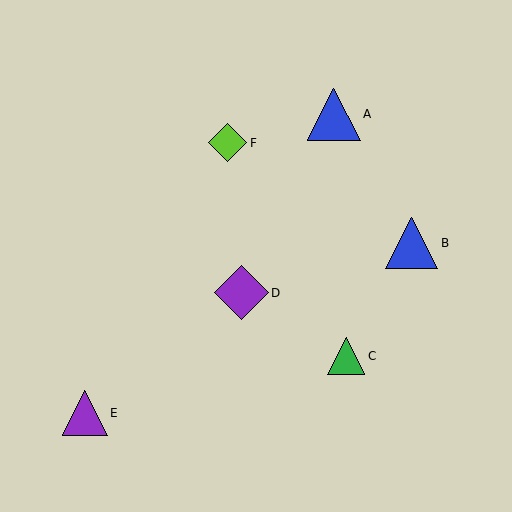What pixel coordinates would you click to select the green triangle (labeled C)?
Click at (346, 356) to select the green triangle C.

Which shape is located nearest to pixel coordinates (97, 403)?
The purple triangle (labeled E) at (85, 413) is nearest to that location.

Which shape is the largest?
The purple diamond (labeled D) is the largest.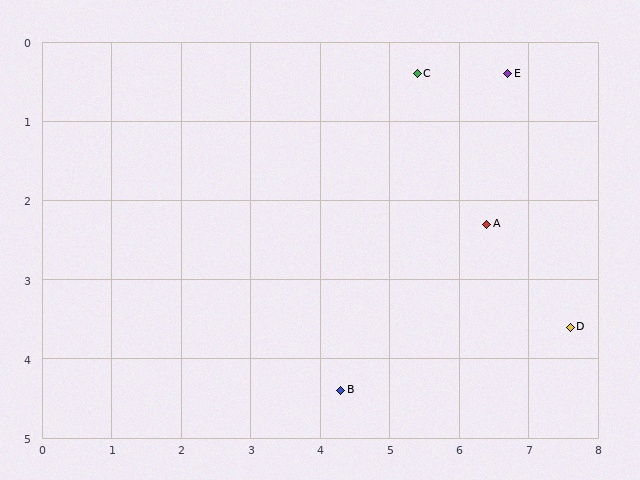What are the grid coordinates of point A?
Point A is at approximately (6.4, 2.3).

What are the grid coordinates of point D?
Point D is at approximately (7.6, 3.6).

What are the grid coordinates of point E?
Point E is at approximately (6.7, 0.4).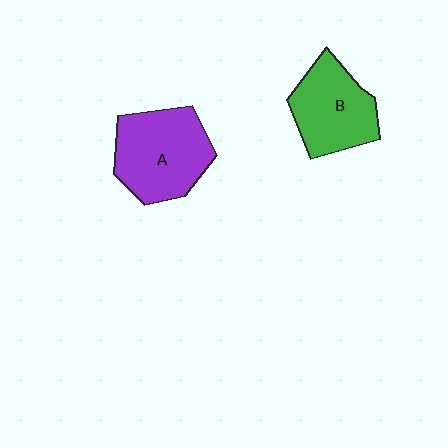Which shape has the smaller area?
Shape B (green).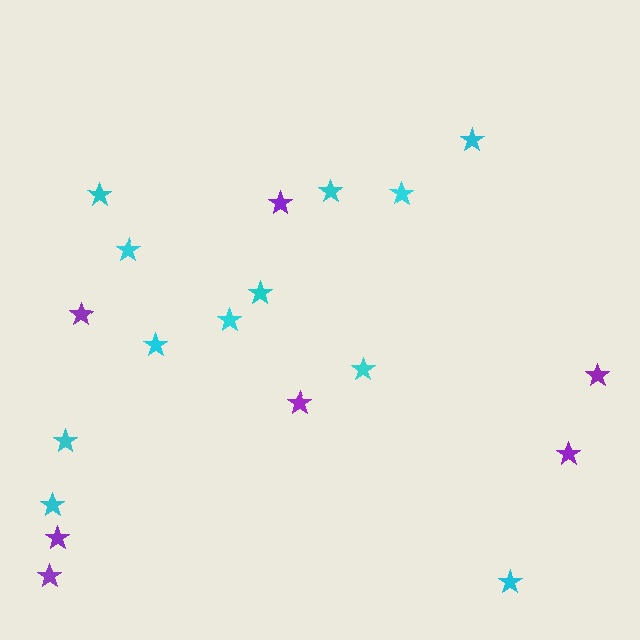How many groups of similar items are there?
There are 2 groups: one group of cyan stars (12) and one group of purple stars (7).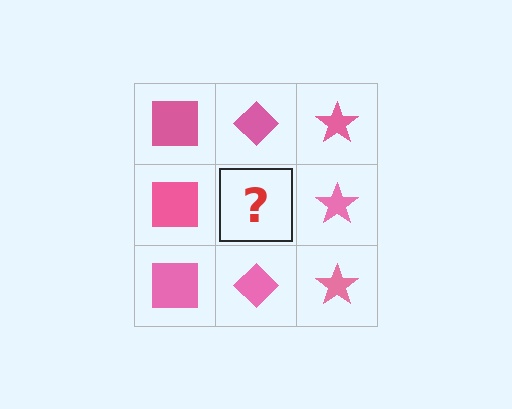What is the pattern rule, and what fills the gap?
The rule is that each column has a consistent shape. The gap should be filled with a pink diamond.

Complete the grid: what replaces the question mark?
The question mark should be replaced with a pink diamond.